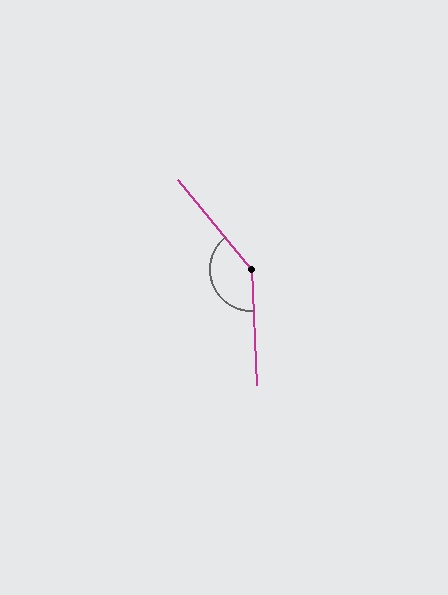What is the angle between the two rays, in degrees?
Approximately 143 degrees.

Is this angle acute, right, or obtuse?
It is obtuse.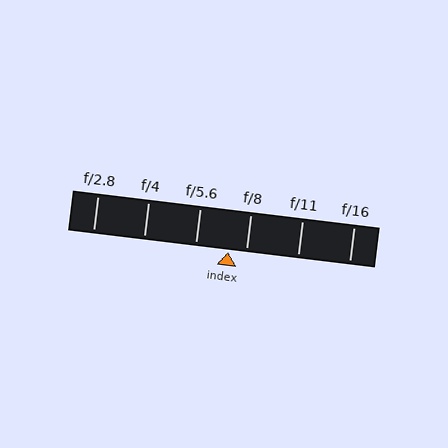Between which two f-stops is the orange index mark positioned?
The index mark is between f/5.6 and f/8.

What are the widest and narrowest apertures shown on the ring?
The widest aperture shown is f/2.8 and the narrowest is f/16.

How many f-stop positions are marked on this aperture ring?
There are 6 f-stop positions marked.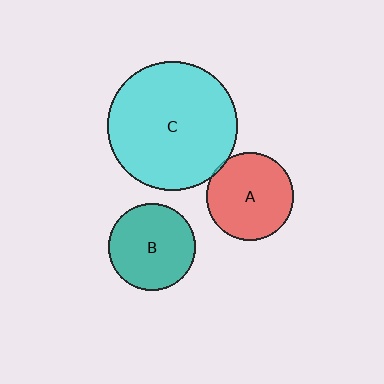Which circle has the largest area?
Circle C (cyan).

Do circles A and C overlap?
Yes.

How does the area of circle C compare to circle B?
Approximately 2.2 times.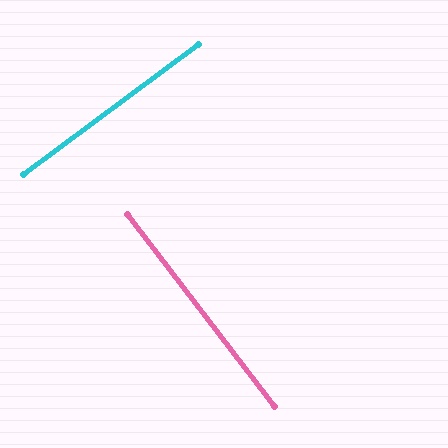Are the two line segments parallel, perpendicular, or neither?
Perpendicular — they meet at approximately 89°.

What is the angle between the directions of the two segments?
Approximately 89 degrees.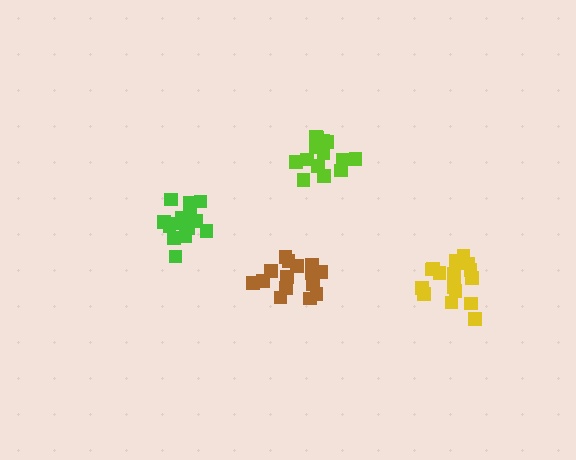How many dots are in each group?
Group 1: 15 dots, Group 2: 16 dots, Group 3: 15 dots, Group 4: 14 dots (60 total).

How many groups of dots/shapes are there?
There are 4 groups.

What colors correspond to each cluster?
The clusters are colored: green, yellow, brown, lime.